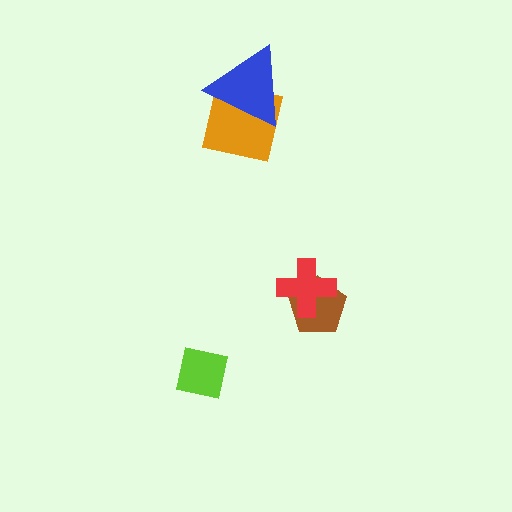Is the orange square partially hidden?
Yes, it is partially covered by another shape.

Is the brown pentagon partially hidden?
Yes, it is partially covered by another shape.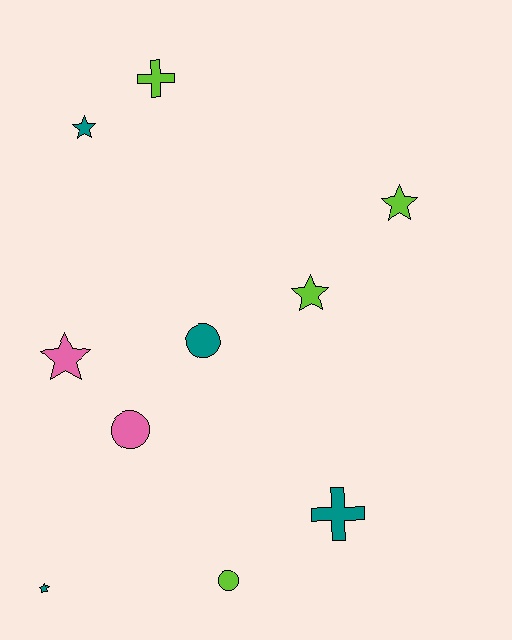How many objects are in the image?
There are 10 objects.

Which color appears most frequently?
Teal, with 4 objects.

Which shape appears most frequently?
Star, with 5 objects.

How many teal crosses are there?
There is 1 teal cross.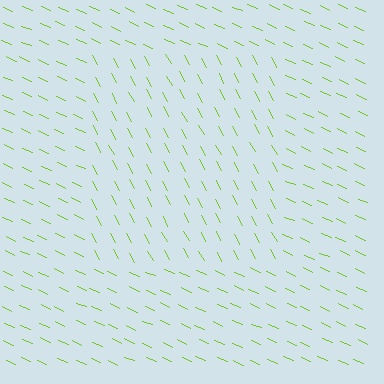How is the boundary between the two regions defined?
The boundary is defined purely by a change in line orientation (approximately 37 degrees difference). All lines are the same color and thickness.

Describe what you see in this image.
The image is filled with small lime line segments. A rectangle region in the image has lines oriented differently from the surrounding lines, creating a visible texture boundary.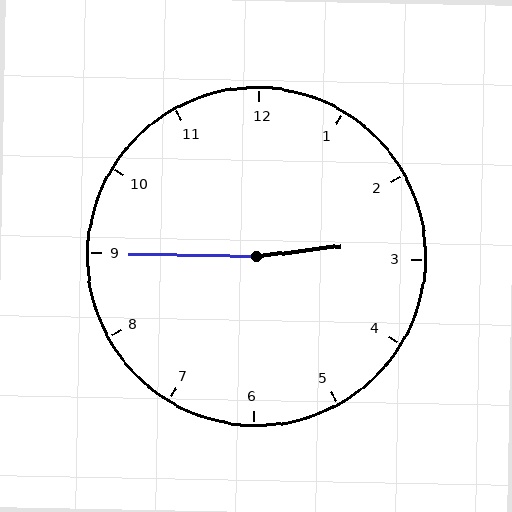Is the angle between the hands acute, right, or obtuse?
It is obtuse.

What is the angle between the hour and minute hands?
Approximately 172 degrees.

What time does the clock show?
2:45.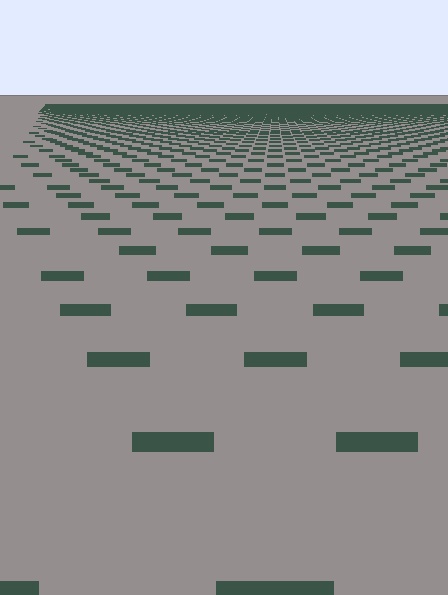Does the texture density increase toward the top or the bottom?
Density increases toward the top.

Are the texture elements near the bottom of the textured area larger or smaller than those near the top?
Larger. Near the bottom, elements are closer to the viewer and appear at a bigger on-screen size.